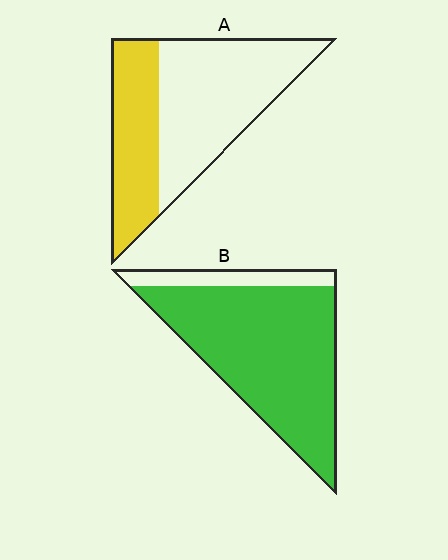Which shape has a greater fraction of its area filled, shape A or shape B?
Shape B.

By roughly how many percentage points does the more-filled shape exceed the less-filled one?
By roughly 50 percentage points (B over A).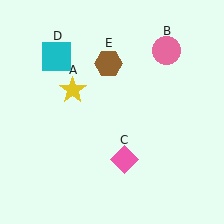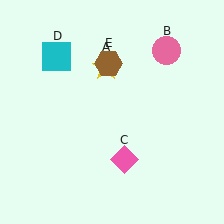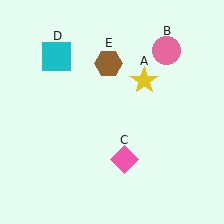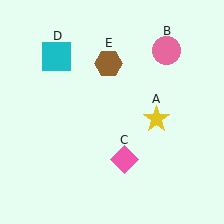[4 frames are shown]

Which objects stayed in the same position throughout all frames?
Pink circle (object B) and pink diamond (object C) and cyan square (object D) and brown hexagon (object E) remained stationary.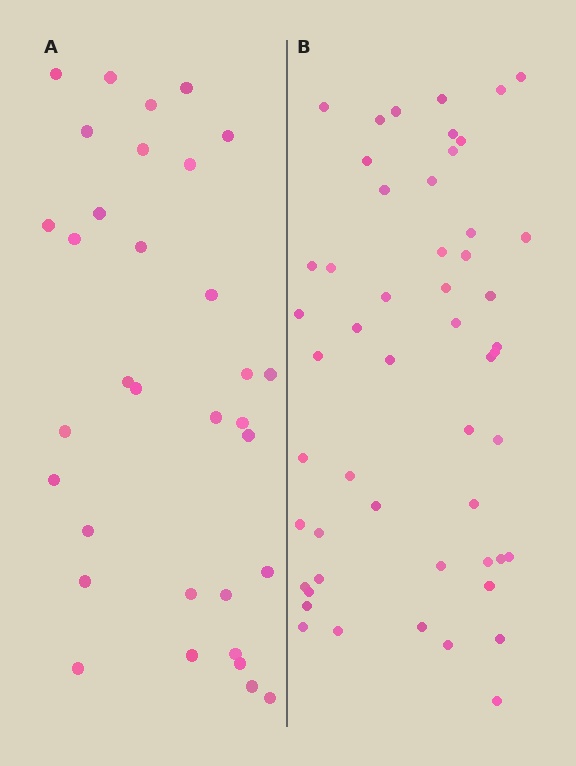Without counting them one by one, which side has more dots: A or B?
Region B (the right region) has more dots.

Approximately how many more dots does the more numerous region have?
Region B has approximately 20 more dots than region A.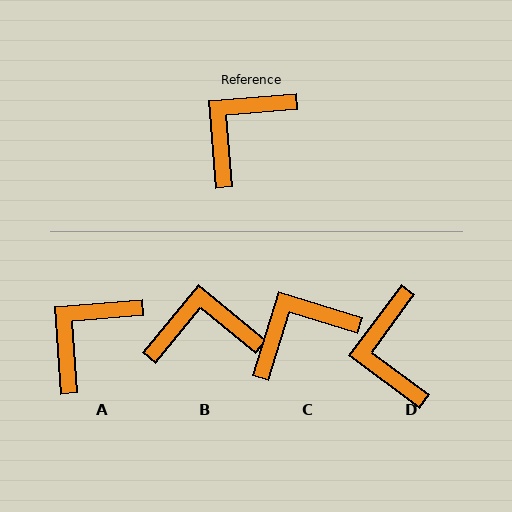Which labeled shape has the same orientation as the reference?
A.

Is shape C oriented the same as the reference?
No, it is off by about 22 degrees.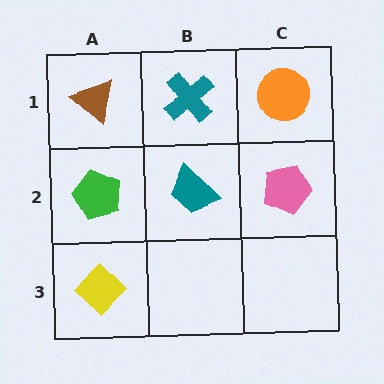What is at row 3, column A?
A yellow diamond.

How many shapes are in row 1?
3 shapes.